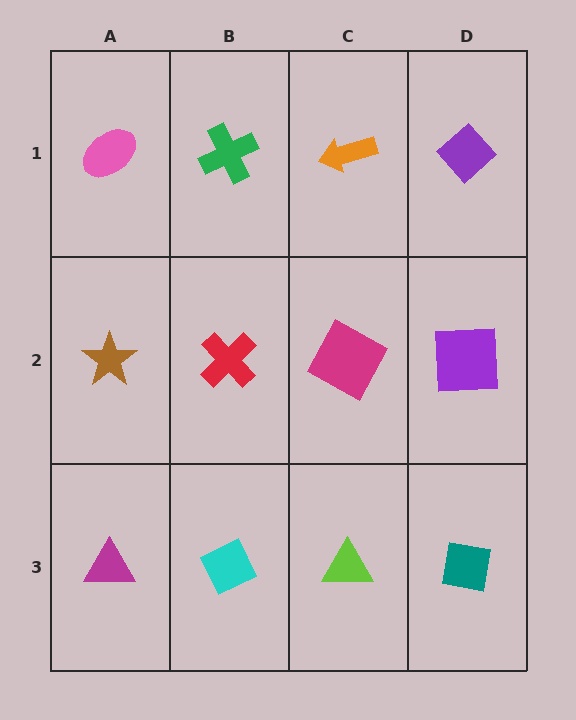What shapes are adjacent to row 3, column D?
A purple square (row 2, column D), a lime triangle (row 3, column C).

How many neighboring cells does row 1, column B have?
3.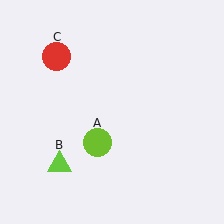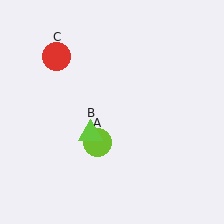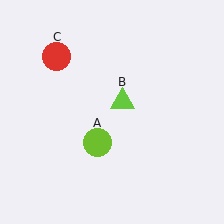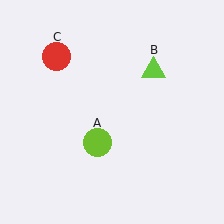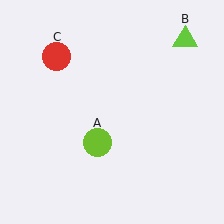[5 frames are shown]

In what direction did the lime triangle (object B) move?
The lime triangle (object B) moved up and to the right.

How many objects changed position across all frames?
1 object changed position: lime triangle (object B).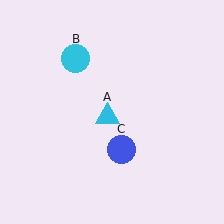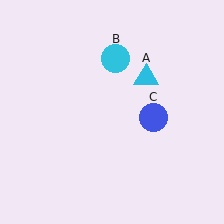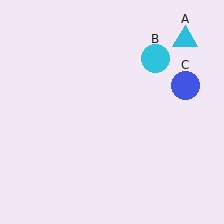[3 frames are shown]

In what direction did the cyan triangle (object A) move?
The cyan triangle (object A) moved up and to the right.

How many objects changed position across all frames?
3 objects changed position: cyan triangle (object A), cyan circle (object B), blue circle (object C).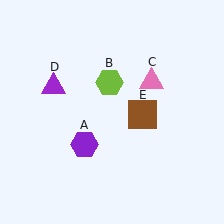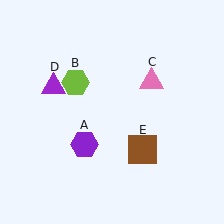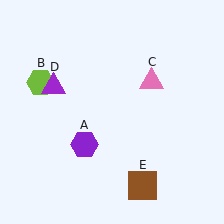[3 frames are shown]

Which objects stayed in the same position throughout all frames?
Purple hexagon (object A) and pink triangle (object C) and purple triangle (object D) remained stationary.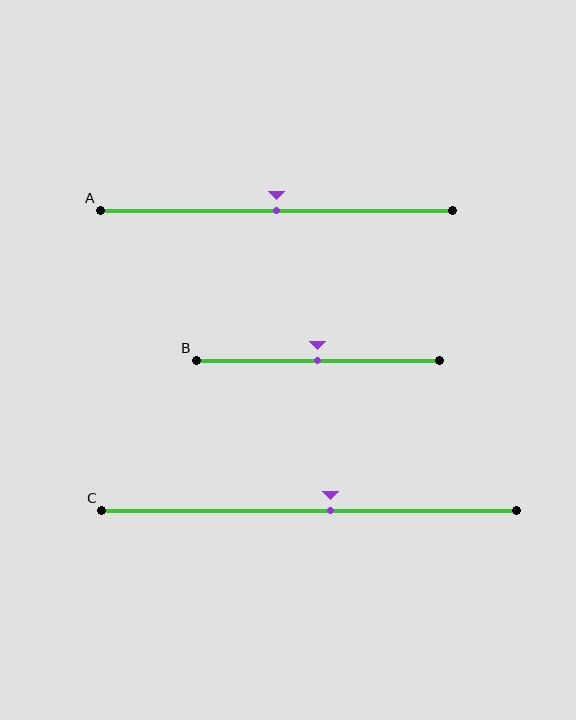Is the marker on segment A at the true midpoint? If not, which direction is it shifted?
Yes, the marker on segment A is at the true midpoint.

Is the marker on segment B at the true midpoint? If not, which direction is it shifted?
Yes, the marker on segment B is at the true midpoint.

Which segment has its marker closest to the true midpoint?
Segment A has its marker closest to the true midpoint.